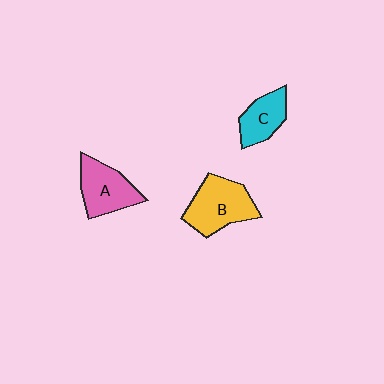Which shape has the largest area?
Shape B (yellow).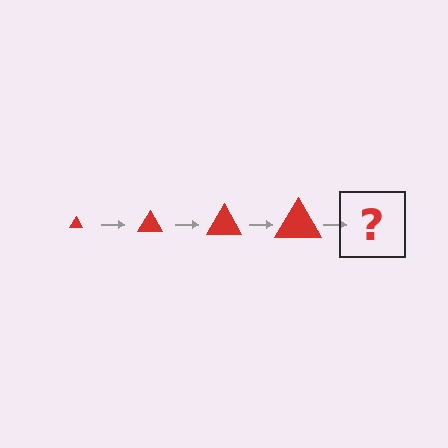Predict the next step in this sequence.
The next step is a red triangle, larger than the previous one.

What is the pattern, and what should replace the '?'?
The pattern is that the triangle gets progressively larger each step. The '?' should be a red triangle, larger than the previous one.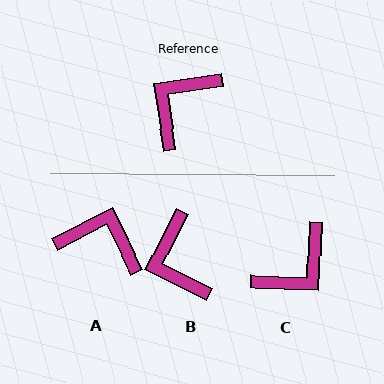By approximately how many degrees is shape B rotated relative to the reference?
Approximately 55 degrees counter-clockwise.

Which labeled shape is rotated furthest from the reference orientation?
C, about 170 degrees away.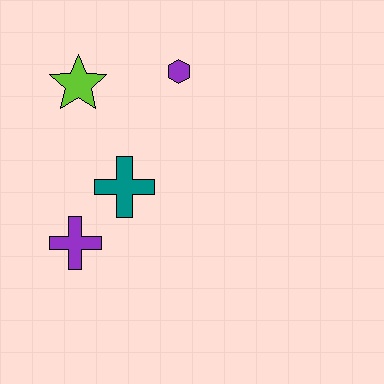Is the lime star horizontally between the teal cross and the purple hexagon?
No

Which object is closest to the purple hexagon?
The lime star is closest to the purple hexagon.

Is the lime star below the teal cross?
No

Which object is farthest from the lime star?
The purple cross is farthest from the lime star.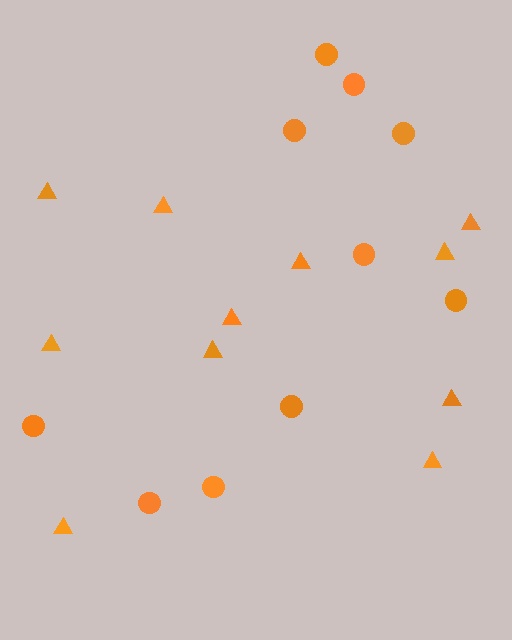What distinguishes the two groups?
There are 2 groups: one group of circles (10) and one group of triangles (11).